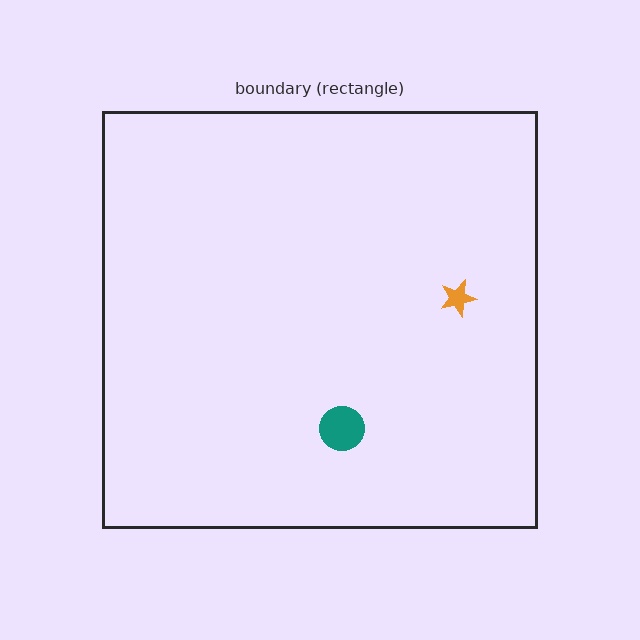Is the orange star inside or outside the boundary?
Inside.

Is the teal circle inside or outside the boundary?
Inside.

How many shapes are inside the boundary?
2 inside, 0 outside.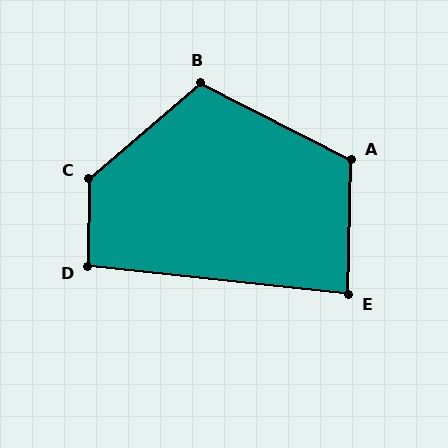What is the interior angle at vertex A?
Approximately 116 degrees (obtuse).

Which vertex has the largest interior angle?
C, at approximately 131 degrees.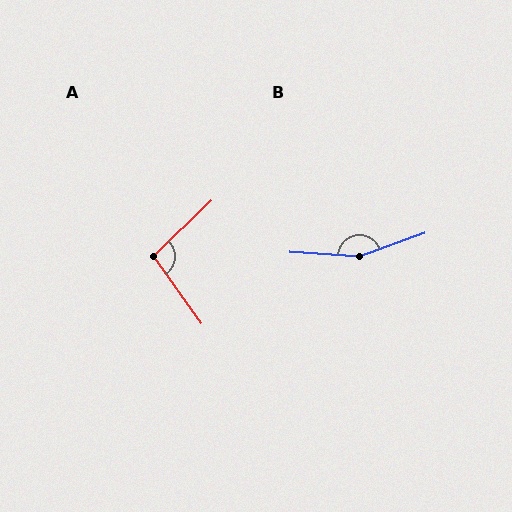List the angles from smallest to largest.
A (99°), B (156°).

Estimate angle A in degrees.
Approximately 99 degrees.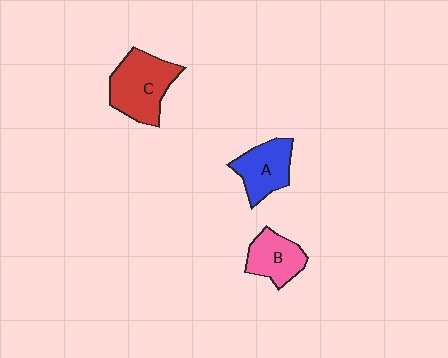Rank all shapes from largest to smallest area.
From largest to smallest: C (red), A (blue), B (pink).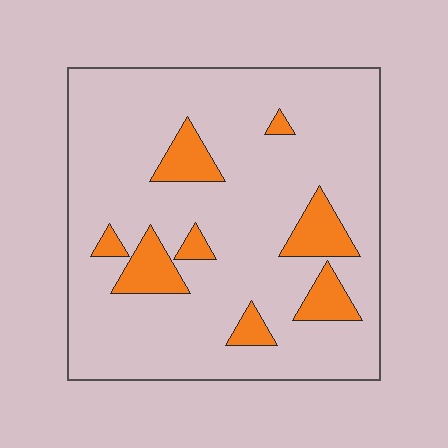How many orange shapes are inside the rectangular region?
8.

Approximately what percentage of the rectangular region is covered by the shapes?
Approximately 15%.